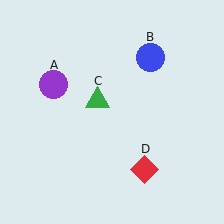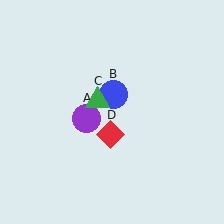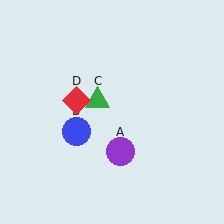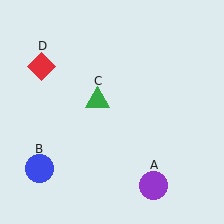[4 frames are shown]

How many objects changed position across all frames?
3 objects changed position: purple circle (object A), blue circle (object B), red diamond (object D).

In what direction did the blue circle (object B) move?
The blue circle (object B) moved down and to the left.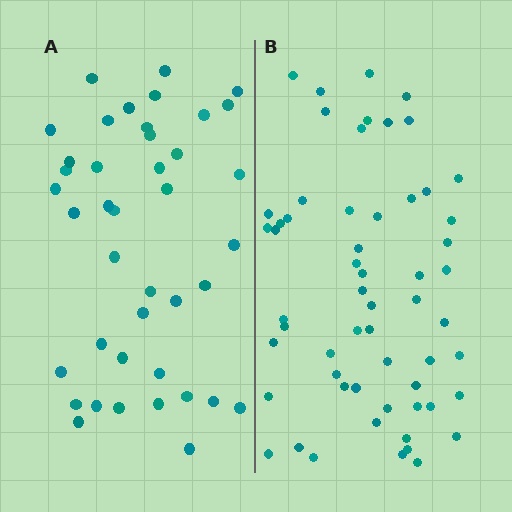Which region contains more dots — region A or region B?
Region B (the right region) has more dots.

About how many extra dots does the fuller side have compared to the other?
Region B has approximately 15 more dots than region A.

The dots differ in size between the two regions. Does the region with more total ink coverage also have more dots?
No. Region A has more total ink coverage because its dots are larger, but region B actually contains more individual dots. Total area can be misleading — the number of items is what matters here.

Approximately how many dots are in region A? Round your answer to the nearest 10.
About 40 dots. (The exact count is 41, which rounds to 40.)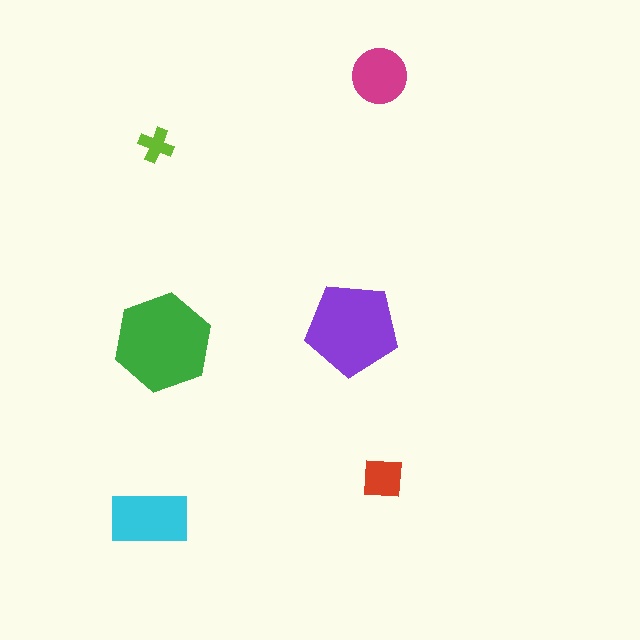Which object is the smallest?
The lime cross.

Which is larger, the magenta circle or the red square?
The magenta circle.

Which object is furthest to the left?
The cyan rectangle is leftmost.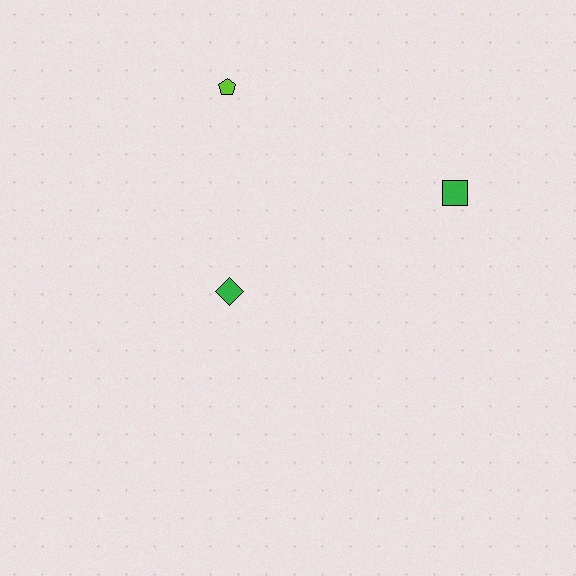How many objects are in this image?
There are 3 objects.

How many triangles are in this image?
There are no triangles.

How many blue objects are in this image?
There are no blue objects.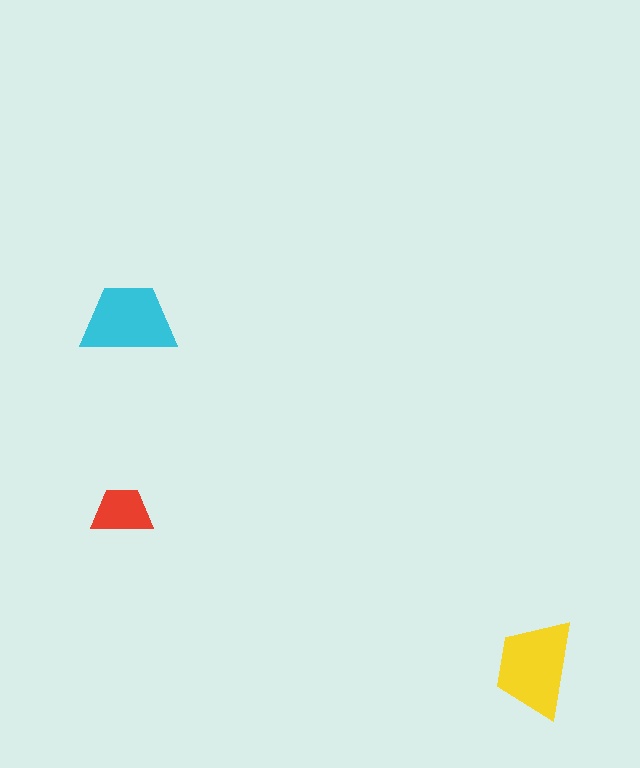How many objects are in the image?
There are 3 objects in the image.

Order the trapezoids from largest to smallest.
the yellow one, the cyan one, the red one.